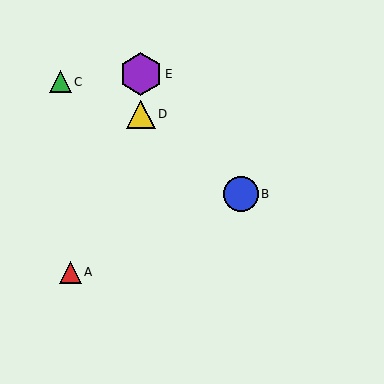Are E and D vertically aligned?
Yes, both are at x≈141.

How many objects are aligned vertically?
2 objects (D, E) are aligned vertically.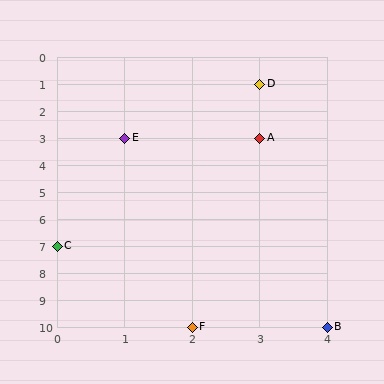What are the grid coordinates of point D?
Point D is at grid coordinates (3, 1).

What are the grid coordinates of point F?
Point F is at grid coordinates (2, 10).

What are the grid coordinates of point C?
Point C is at grid coordinates (0, 7).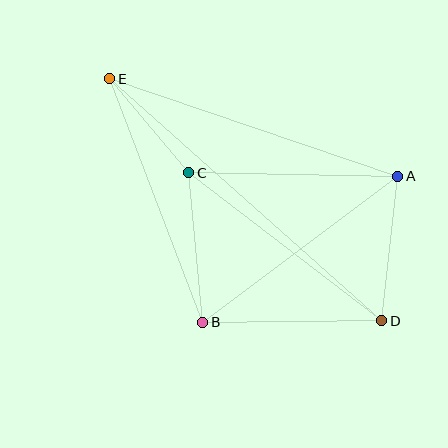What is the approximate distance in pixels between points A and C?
The distance between A and C is approximately 209 pixels.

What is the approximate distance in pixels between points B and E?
The distance between B and E is approximately 261 pixels.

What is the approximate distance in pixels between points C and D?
The distance between C and D is approximately 243 pixels.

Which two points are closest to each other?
Points C and E are closest to each other.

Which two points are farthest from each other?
Points D and E are farthest from each other.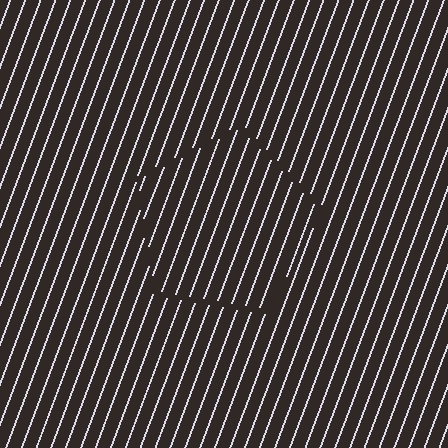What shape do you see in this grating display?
An illusory pentagon. The interior of the shape contains the same grating, shifted by half a period — the contour is defined by the phase discontinuity where line-ends from the inner and outer gratings abut.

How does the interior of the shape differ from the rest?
The interior of the shape contains the same grating, shifted by half a period — the contour is defined by the phase discontinuity where line-ends from the inner and outer gratings abut.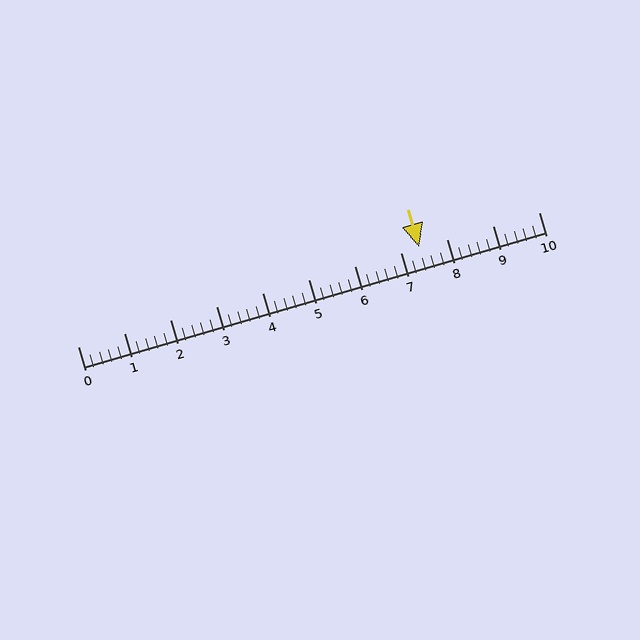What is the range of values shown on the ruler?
The ruler shows values from 0 to 10.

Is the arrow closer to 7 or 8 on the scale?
The arrow is closer to 7.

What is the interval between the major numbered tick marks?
The major tick marks are spaced 1 units apart.